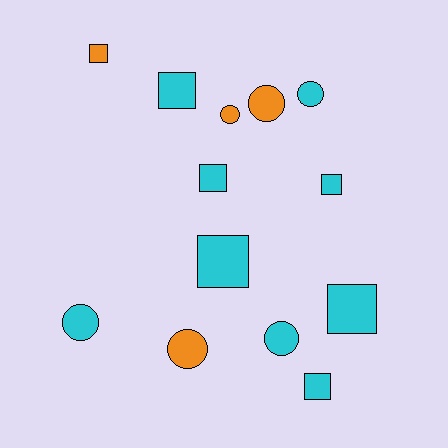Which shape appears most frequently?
Square, with 7 objects.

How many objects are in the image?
There are 13 objects.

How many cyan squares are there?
There are 6 cyan squares.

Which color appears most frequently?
Cyan, with 9 objects.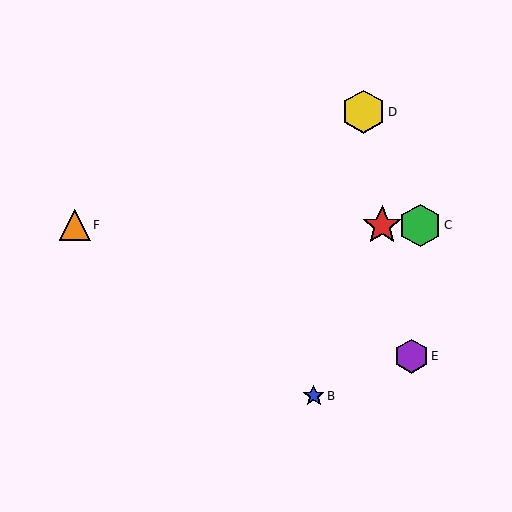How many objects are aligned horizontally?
3 objects (A, C, F) are aligned horizontally.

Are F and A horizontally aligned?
Yes, both are at y≈225.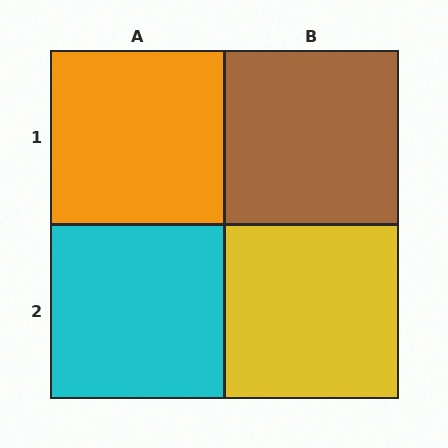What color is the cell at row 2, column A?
Cyan.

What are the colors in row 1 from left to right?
Orange, brown.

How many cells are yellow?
1 cell is yellow.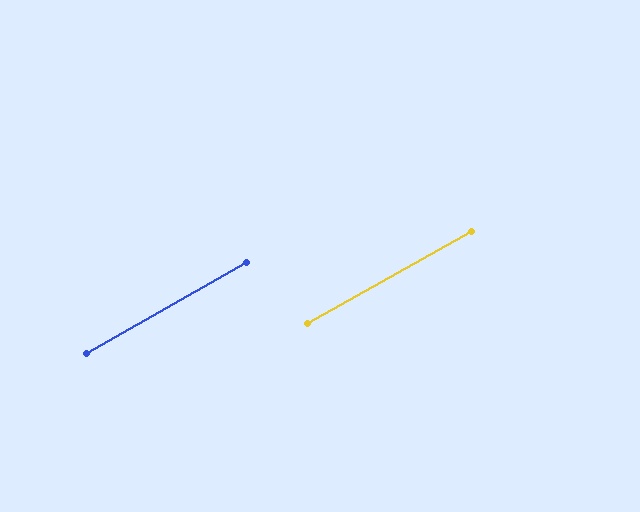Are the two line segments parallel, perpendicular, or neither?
Parallel — their directions differ by only 0.1°.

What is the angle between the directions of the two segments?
Approximately 0 degrees.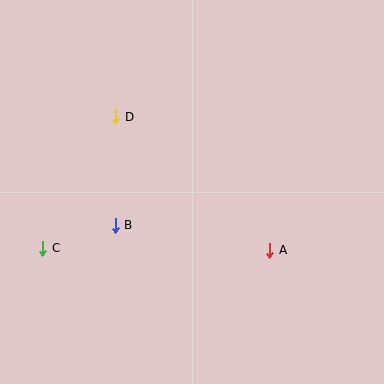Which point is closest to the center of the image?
Point B at (115, 225) is closest to the center.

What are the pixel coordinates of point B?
Point B is at (115, 225).